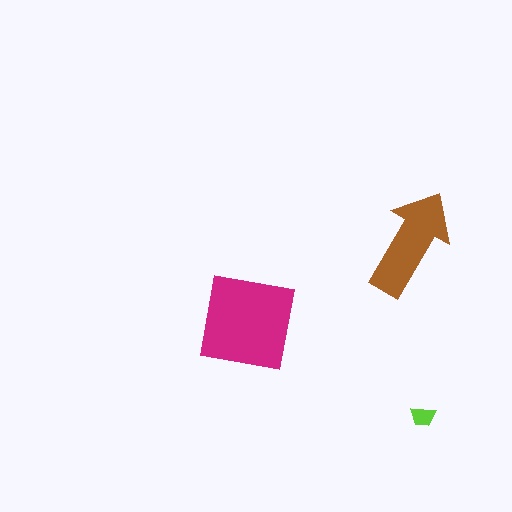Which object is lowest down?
The lime trapezoid is bottommost.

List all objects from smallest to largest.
The lime trapezoid, the brown arrow, the magenta square.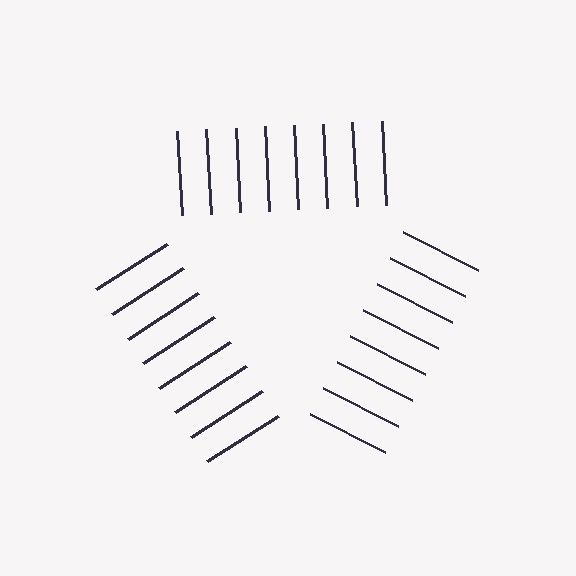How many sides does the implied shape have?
3 sides — the line-ends trace a triangle.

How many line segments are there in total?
24 — 8 along each of the 3 edges.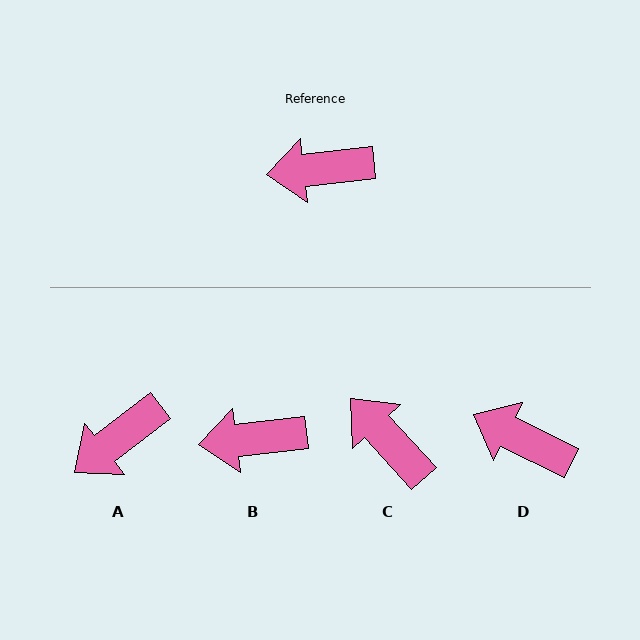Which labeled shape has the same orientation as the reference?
B.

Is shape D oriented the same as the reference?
No, it is off by about 33 degrees.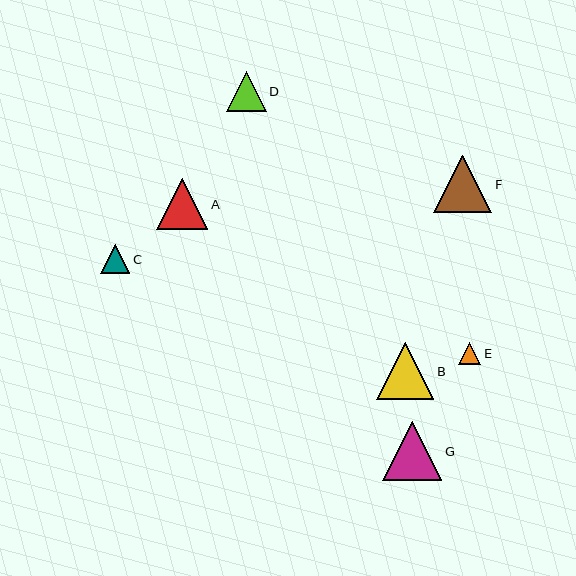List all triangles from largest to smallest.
From largest to smallest: G, F, B, A, D, C, E.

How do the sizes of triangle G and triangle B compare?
Triangle G and triangle B are approximately the same size.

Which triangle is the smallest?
Triangle E is the smallest with a size of approximately 22 pixels.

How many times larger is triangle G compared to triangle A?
Triangle G is approximately 1.2 times the size of triangle A.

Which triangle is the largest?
Triangle G is the largest with a size of approximately 59 pixels.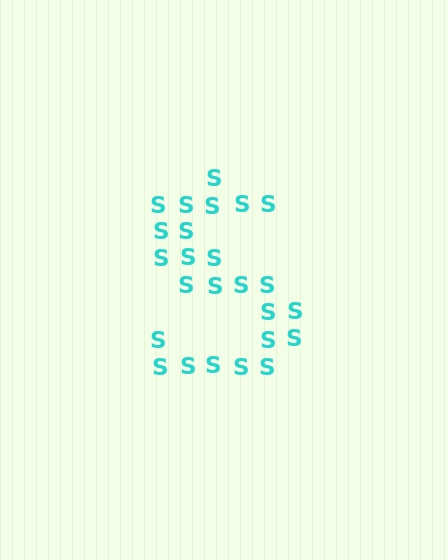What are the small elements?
The small elements are letter S's.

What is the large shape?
The large shape is the letter S.